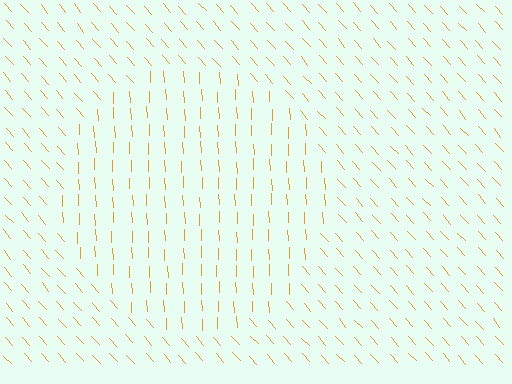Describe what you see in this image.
The image is filled with small orange line segments. A circle region in the image has lines oriented differently from the surrounding lines, creating a visible texture boundary.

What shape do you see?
I see a circle.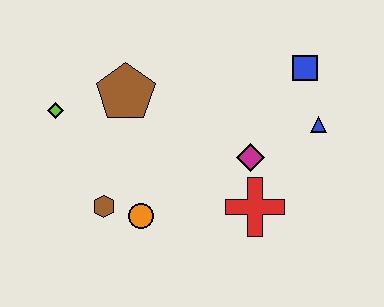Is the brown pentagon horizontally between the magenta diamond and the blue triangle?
No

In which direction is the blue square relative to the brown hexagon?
The blue square is to the right of the brown hexagon.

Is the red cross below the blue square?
Yes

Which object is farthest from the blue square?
The lime diamond is farthest from the blue square.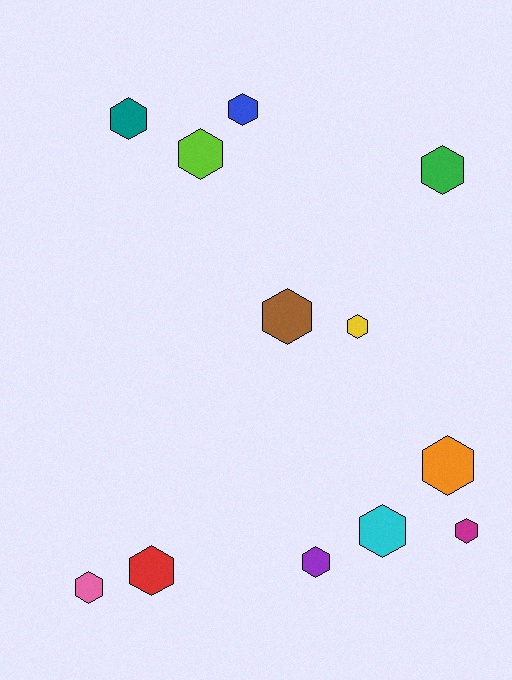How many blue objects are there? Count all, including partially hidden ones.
There is 1 blue object.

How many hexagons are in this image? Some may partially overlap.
There are 12 hexagons.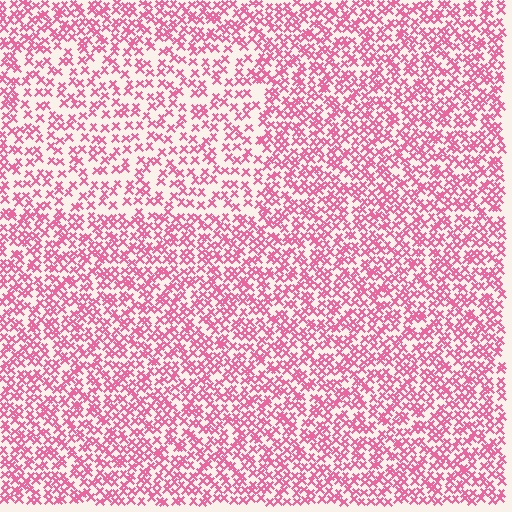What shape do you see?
I see a rectangle.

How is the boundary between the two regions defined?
The boundary is defined by a change in element density (approximately 1.7x ratio). All elements are the same color, size, and shape.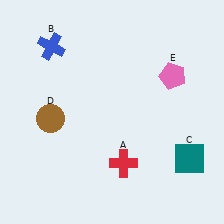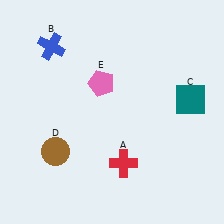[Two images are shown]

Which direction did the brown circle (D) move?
The brown circle (D) moved down.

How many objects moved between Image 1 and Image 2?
3 objects moved between the two images.